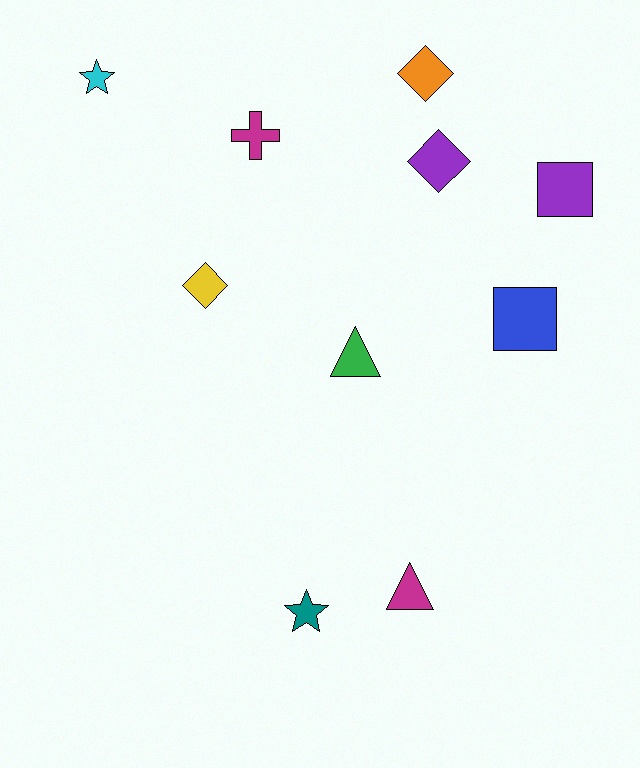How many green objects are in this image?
There is 1 green object.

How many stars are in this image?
There are 2 stars.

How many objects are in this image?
There are 10 objects.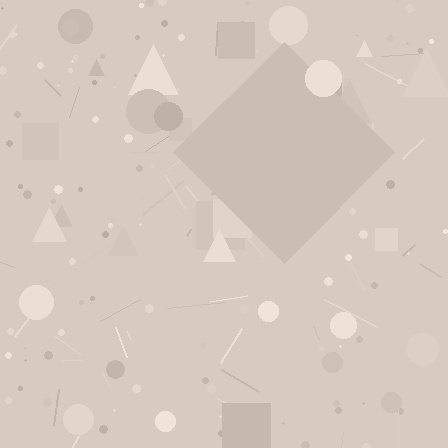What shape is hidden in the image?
A diamond is hidden in the image.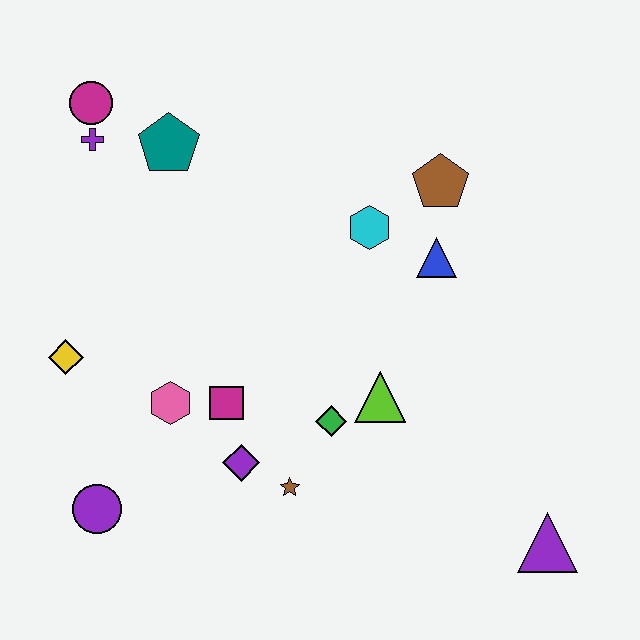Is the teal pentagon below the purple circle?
No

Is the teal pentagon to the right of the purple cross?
Yes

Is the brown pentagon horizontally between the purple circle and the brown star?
No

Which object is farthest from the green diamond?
The magenta circle is farthest from the green diamond.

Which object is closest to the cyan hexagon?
The blue triangle is closest to the cyan hexagon.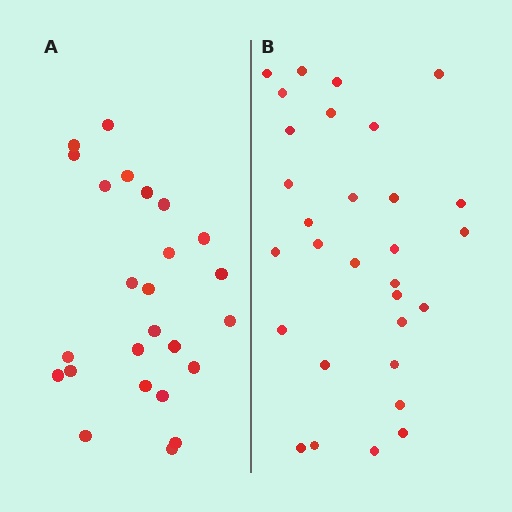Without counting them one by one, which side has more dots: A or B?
Region B (the right region) has more dots.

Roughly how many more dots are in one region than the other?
Region B has about 5 more dots than region A.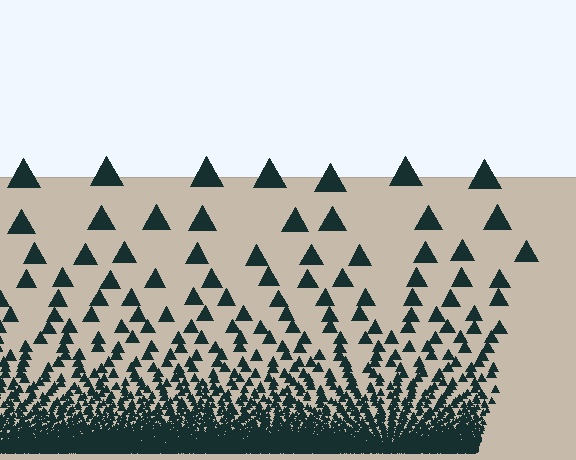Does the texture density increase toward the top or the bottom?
Density increases toward the bottom.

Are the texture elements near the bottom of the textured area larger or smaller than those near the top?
Smaller. The gradient is inverted — elements near the bottom are smaller and denser.